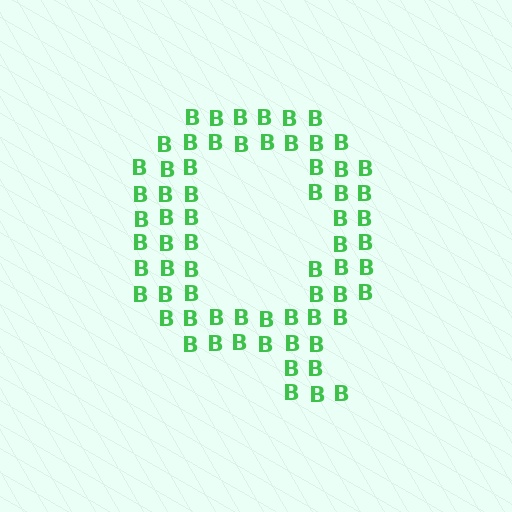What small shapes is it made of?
It is made of small letter B's.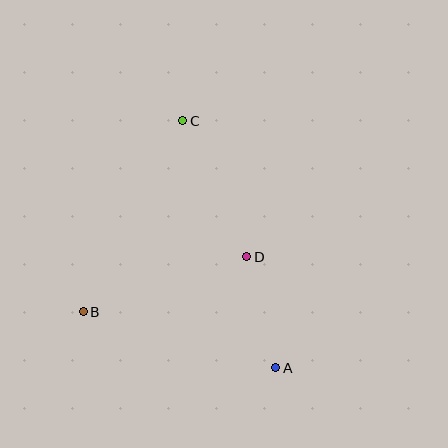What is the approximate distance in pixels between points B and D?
The distance between B and D is approximately 173 pixels.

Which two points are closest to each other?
Points A and D are closest to each other.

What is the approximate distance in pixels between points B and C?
The distance between B and C is approximately 216 pixels.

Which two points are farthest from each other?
Points A and C are farthest from each other.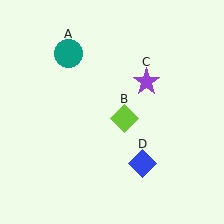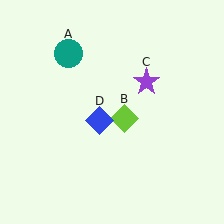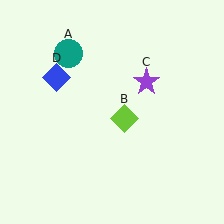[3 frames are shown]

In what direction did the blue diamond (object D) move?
The blue diamond (object D) moved up and to the left.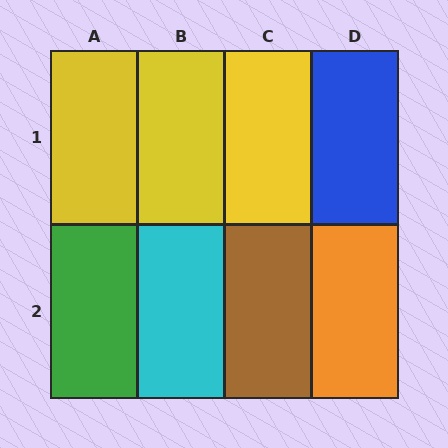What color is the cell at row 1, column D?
Blue.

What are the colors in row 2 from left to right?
Green, cyan, brown, orange.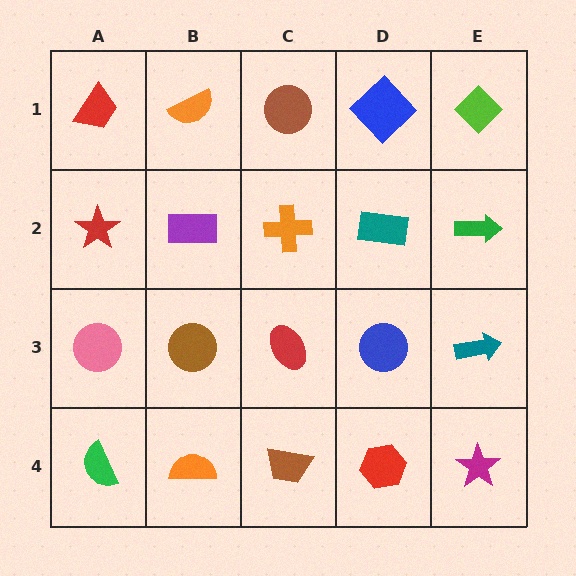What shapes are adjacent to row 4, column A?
A pink circle (row 3, column A), an orange semicircle (row 4, column B).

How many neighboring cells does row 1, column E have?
2.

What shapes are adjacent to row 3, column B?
A purple rectangle (row 2, column B), an orange semicircle (row 4, column B), a pink circle (row 3, column A), a red ellipse (row 3, column C).